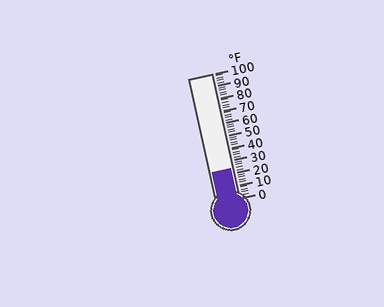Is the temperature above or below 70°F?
The temperature is below 70°F.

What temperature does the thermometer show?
The thermometer shows approximately 24°F.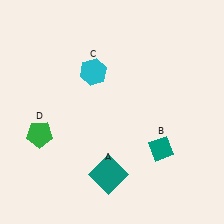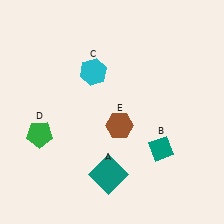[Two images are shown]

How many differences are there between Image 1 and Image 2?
There is 1 difference between the two images.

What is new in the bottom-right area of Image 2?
A brown hexagon (E) was added in the bottom-right area of Image 2.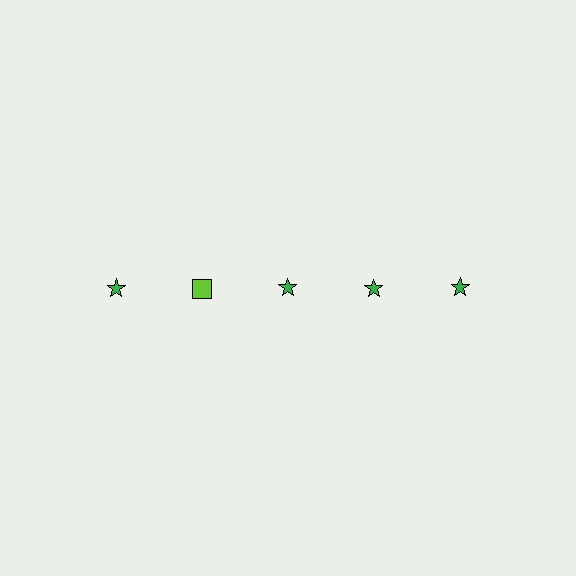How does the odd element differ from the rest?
It differs in both color (lime instead of green) and shape (square instead of star).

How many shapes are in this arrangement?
There are 5 shapes arranged in a grid pattern.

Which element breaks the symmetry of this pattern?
The lime square in the top row, second from left column breaks the symmetry. All other shapes are green stars.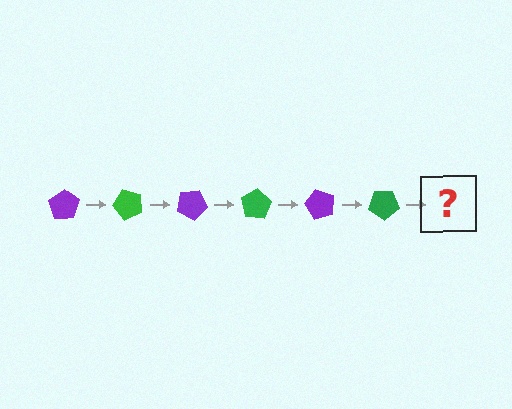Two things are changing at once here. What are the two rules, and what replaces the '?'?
The two rules are that it rotates 50 degrees each step and the color cycles through purple and green. The '?' should be a purple pentagon, rotated 300 degrees from the start.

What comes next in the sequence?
The next element should be a purple pentagon, rotated 300 degrees from the start.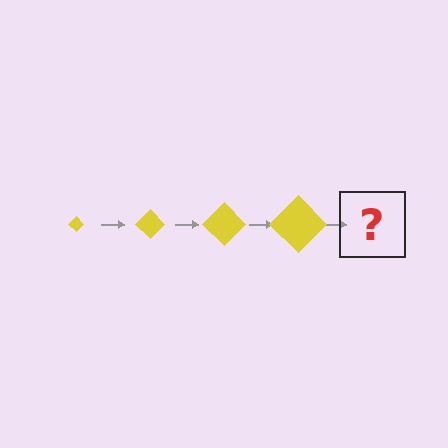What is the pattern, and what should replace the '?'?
The pattern is that the diamond gets progressively larger each step. The '?' should be a yellow diamond, larger than the previous one.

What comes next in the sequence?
The next element should be a yellow diamond, larger than the previous one.